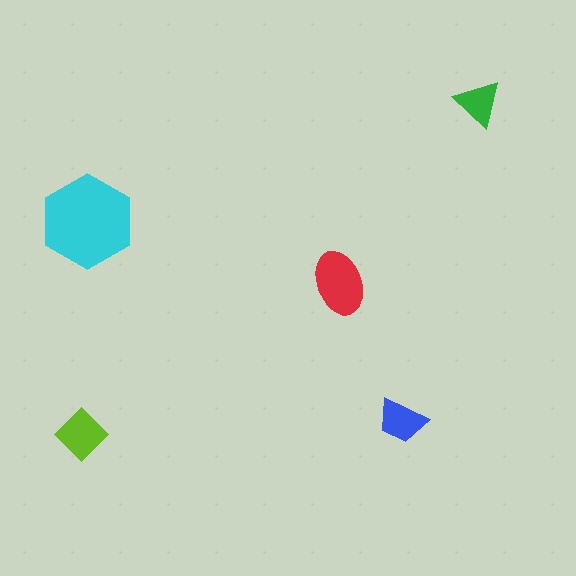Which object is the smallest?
The green triangle.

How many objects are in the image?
There are 5 objects in the image.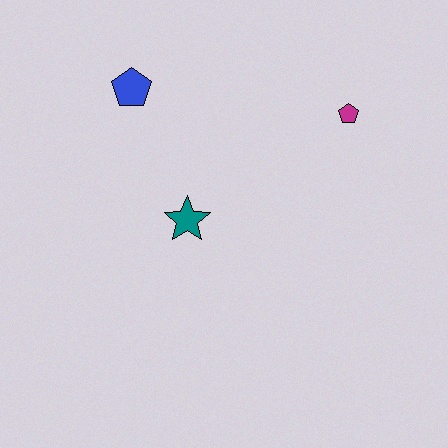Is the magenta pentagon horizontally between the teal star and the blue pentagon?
No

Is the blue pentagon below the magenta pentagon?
No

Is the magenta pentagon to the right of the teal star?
Yes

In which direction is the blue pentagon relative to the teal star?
The blue pentagon is above the teal star.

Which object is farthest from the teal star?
The magenta pentagon is farthest from the teal star.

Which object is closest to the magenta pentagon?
The teal star is closest to the magenta pentagon.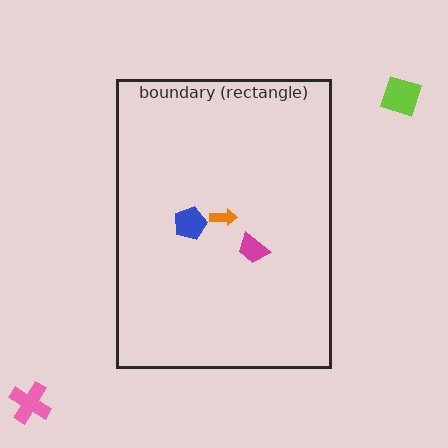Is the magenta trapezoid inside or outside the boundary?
Inside.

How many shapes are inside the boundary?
3 inside, 2 outside.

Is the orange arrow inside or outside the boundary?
Inside.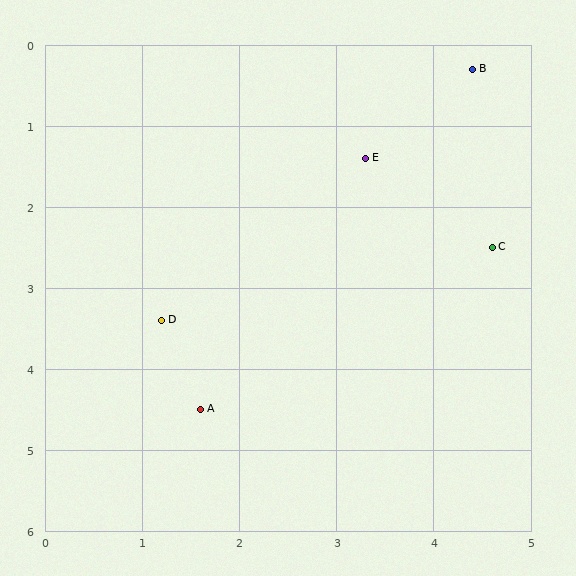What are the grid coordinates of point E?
Point E is at approximately (3.3, 1.4).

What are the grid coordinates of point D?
Point D is at approximately (1.2, 3.4).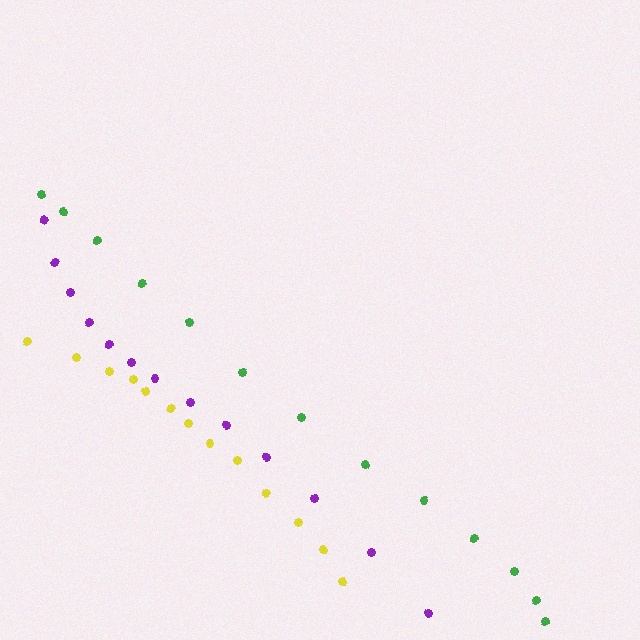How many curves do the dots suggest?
There are 3 distinct paths.